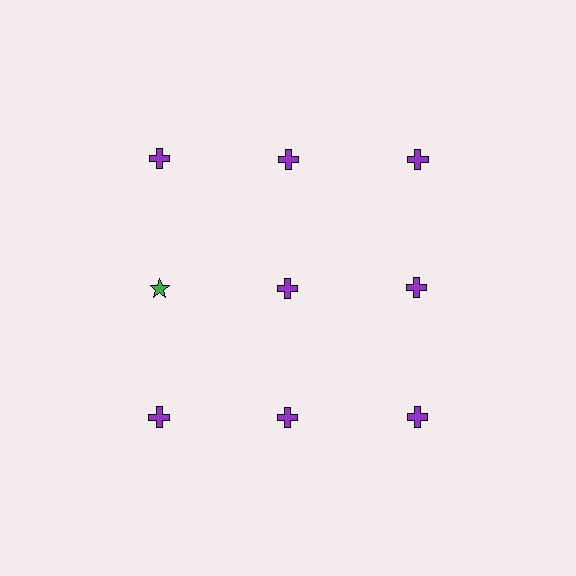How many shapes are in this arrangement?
There are 9 shapes arranged in a grid pattern.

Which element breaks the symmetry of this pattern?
The green star in the second row, leftmost column breaks the symmetry. All other shapes are purple crosses.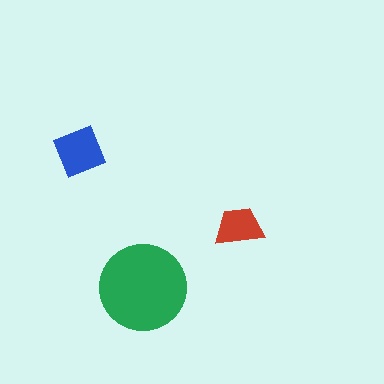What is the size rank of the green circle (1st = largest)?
1st.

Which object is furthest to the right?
The red trapezoid is rightmost.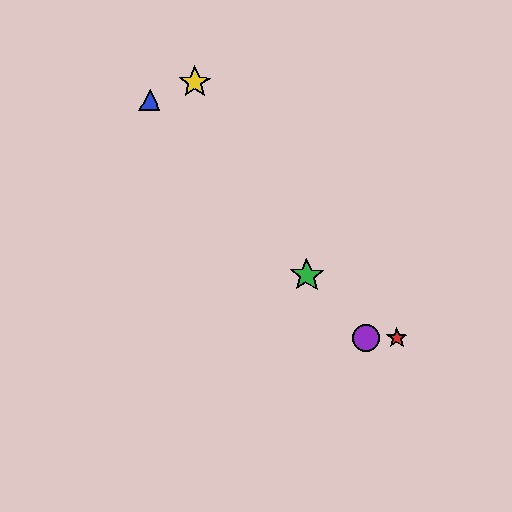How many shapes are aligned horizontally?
2 shapes (the red star, the purple circle) are aligned horizontally.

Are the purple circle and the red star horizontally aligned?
Yes, both are at y≈338.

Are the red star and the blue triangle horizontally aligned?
No, the red star is at y≈339 and the blue triangle is at y≈100.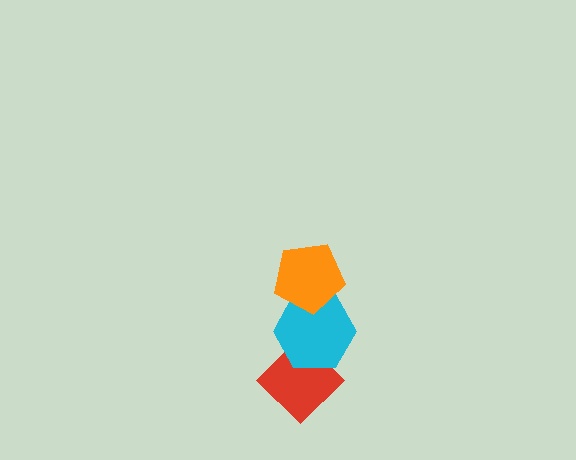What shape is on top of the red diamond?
The cyan hexagon is on top of the red diamond.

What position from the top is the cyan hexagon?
The cyan hexagon is 2nd from the top.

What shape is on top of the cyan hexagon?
The orange pentagon is on top of the cyan hexagon.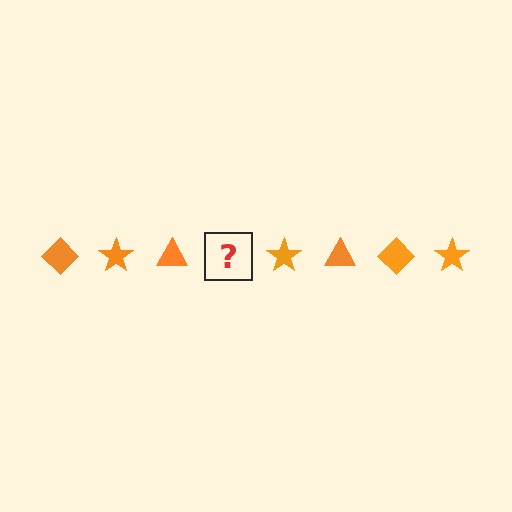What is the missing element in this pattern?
The missing element is an orange diamond.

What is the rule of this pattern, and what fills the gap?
The rule is that the pattern cycles through diamond, star, triangle shapes in orange. The gap should be filled with an orange diamond.